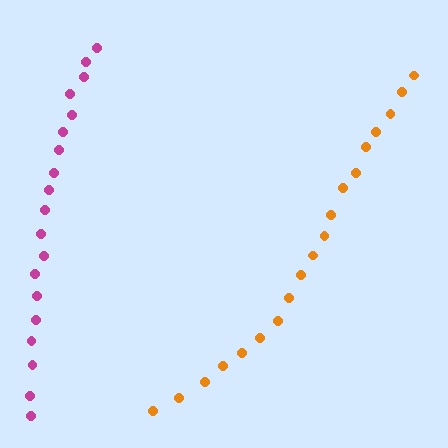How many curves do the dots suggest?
There are 2 distinct paths.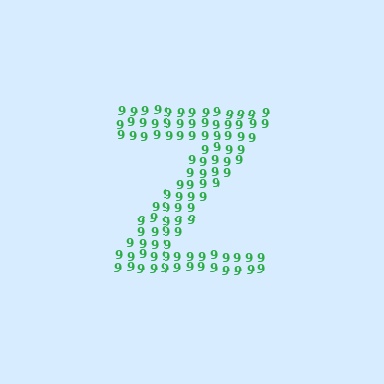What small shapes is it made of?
It is made of small digit 9's.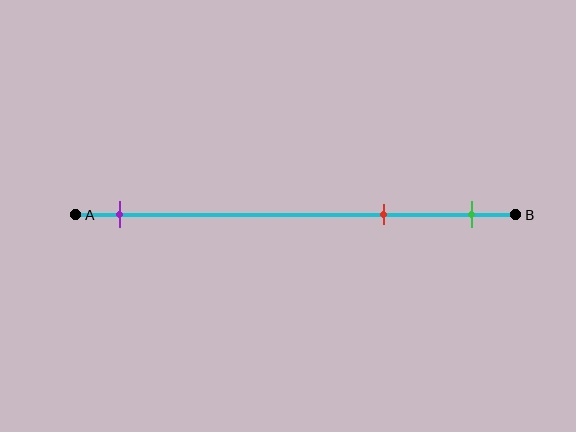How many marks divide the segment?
There are 3 marks dividing the segment.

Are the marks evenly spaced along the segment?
No, the marks are not evenly spaced.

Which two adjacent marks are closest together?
The red and green marks are the closest adjacent pair.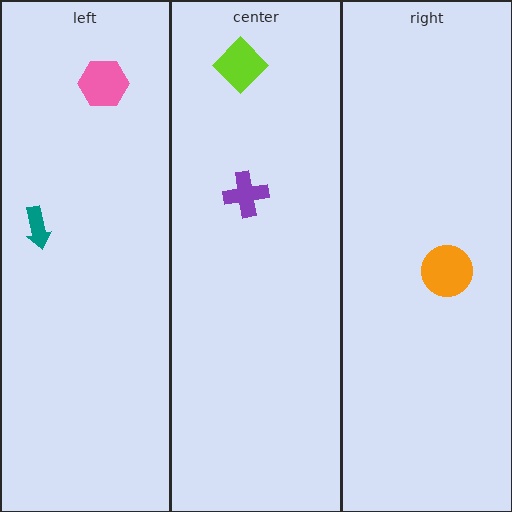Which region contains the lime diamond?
The center region.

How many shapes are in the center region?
2.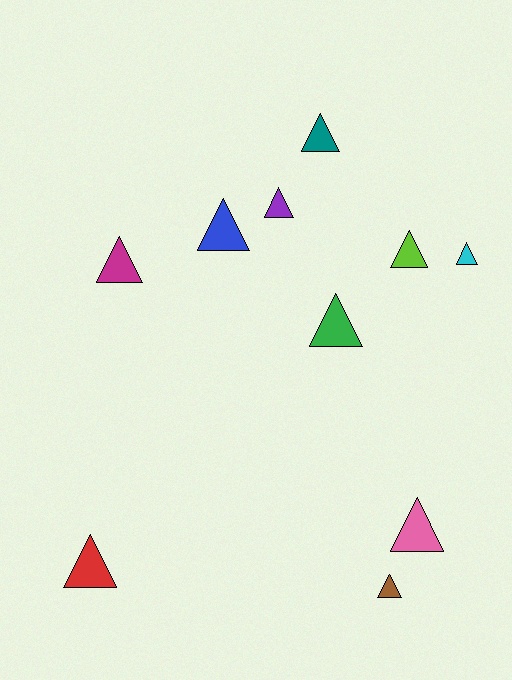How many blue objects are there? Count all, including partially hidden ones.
There is 1 blue object.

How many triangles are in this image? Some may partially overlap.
There are 10 triangles.